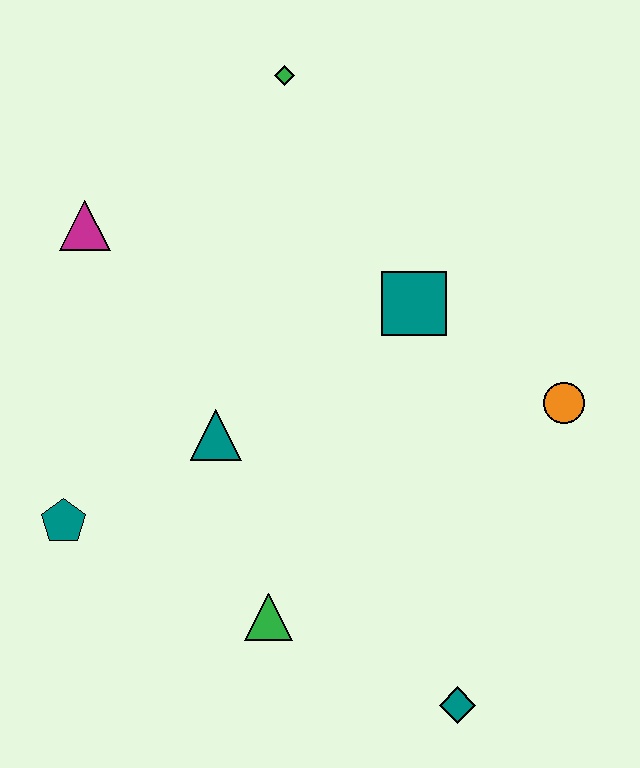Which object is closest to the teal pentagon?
The teal triangle is closest to the teal pentagon.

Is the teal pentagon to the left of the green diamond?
Yes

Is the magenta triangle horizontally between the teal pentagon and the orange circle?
Yes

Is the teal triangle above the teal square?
No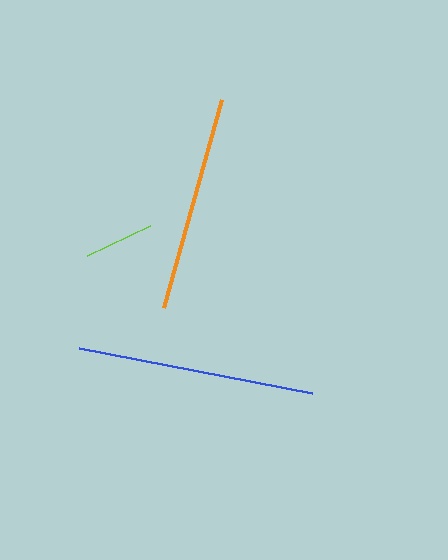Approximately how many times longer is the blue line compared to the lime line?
The blue line is approximately 3.4 times the length of the lime line.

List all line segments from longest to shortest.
From longest to shortest: blue, orange, lime.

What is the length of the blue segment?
The blue segment is approximately 237 pixels long.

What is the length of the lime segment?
The lime segment is approximately 70 pixels long.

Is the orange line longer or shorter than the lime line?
The orange line is longer than the lime line.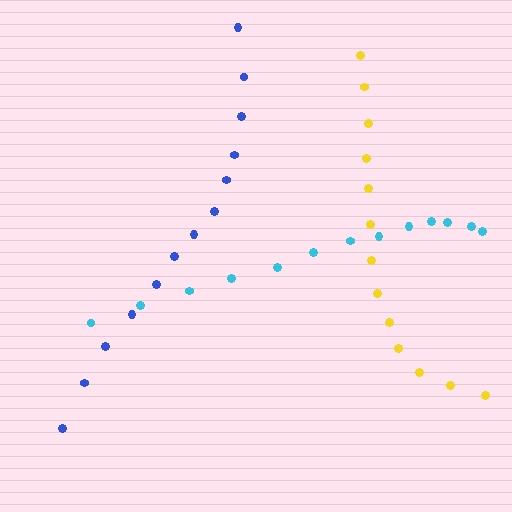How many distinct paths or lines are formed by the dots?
There are 3 distinct paths.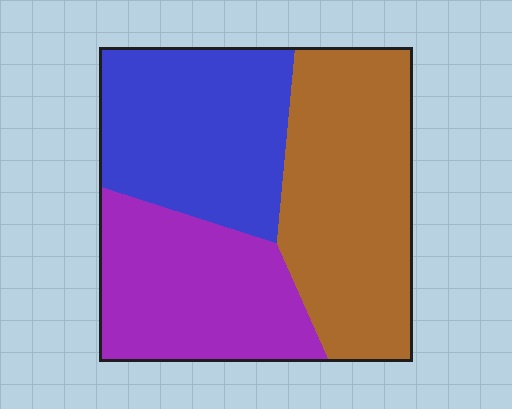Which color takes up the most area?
Brown, at roughly 40%.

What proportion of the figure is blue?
Blue covers about 30% of the figure.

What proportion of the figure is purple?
Purple covers around 30% of the figure.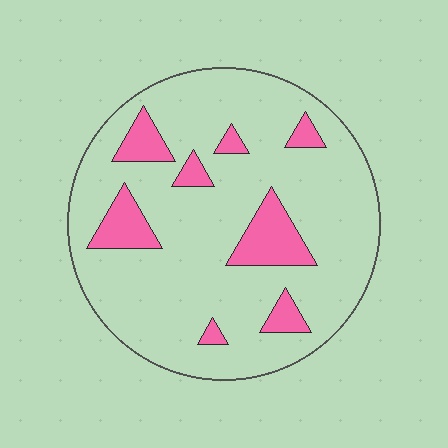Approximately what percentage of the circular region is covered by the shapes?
Approximately 15%.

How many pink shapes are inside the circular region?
8.